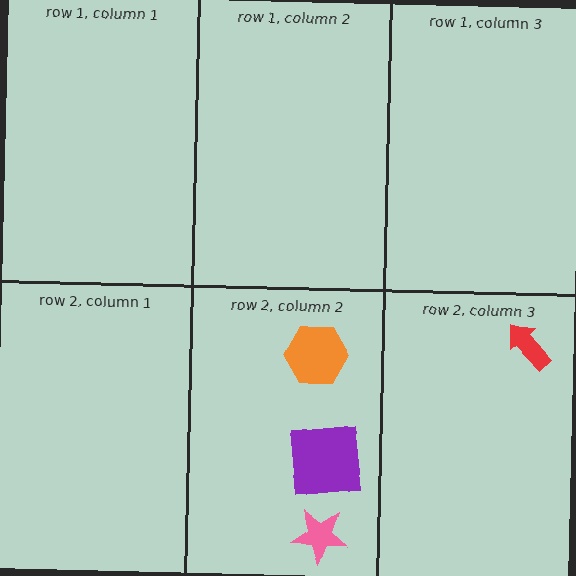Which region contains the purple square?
The row 2, column 2 region.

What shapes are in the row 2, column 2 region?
The purple square, the orange hexagon, the pink star.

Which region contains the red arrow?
The row 2, column 3 region.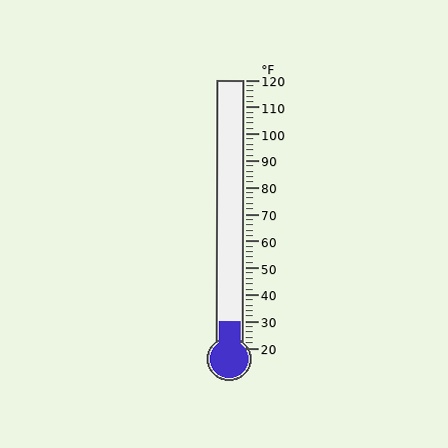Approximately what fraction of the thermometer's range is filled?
The thermometer is filled to approximately 10% of its range.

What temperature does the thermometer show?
The thermometer shows approximately 30°F.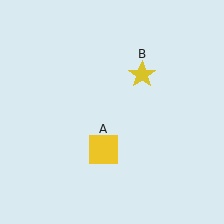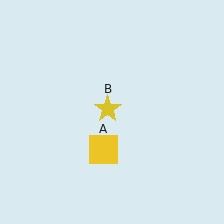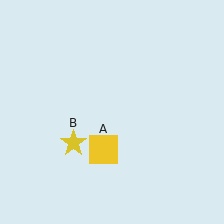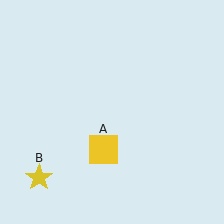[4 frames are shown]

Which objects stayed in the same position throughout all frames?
Yellow square (object A) remained stationary.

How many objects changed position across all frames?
1 object changed position: yellow star (object B).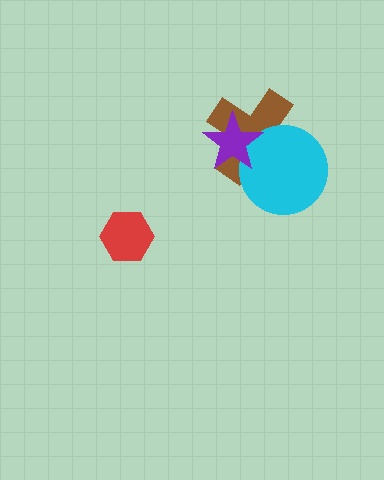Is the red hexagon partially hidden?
No, no other shape covers it.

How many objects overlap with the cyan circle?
2 objects overlap with the cyan circle.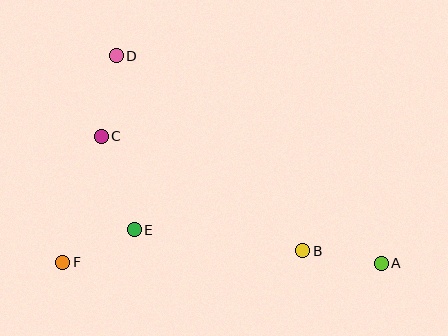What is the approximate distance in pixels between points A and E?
The distance between A and E is approximately 249 pixels.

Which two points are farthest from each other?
Points A and D are farthest from each other.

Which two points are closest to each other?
Points E and F are closest to each other.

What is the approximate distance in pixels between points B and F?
The distance between B and F is approximately 240 pixels.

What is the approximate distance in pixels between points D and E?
The distance between D and E is approximately 175 pixels.